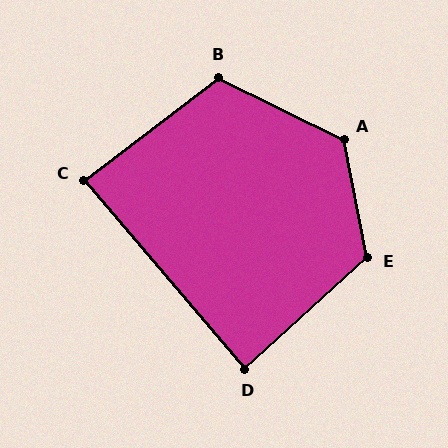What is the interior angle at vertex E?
Approximately 121 degrees (obtuse).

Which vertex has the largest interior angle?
A, at approximately 127 degrees.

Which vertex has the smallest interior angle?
C, at approximately 87 degrees.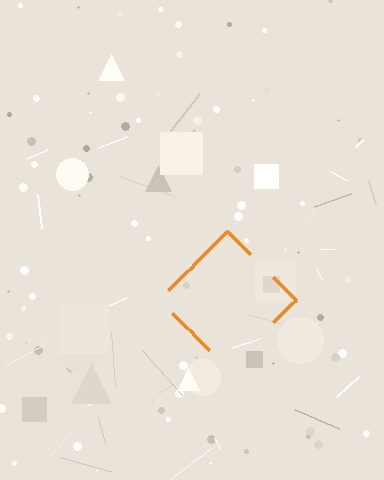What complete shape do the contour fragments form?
The contour fragments form a diamond.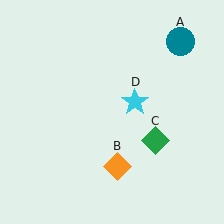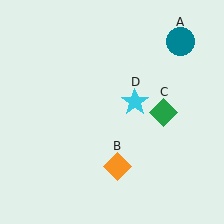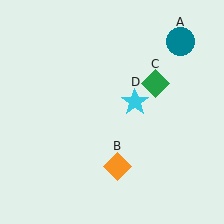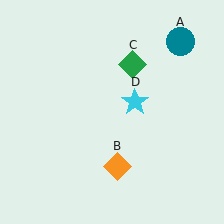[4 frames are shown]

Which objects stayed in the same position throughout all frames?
Teal circle (object A) and orange diamond (object B) and cyan star (object D) remained stationary.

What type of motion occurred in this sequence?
The green diamond (object C) rotated counterclockwise around the center of the scene.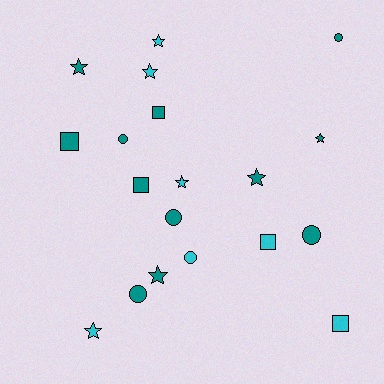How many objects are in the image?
There are 19 objects.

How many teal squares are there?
There are 3 teal squares.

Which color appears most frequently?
Teal, with 12 objects.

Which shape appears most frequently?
Star, with 8 objects.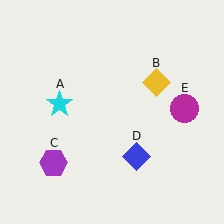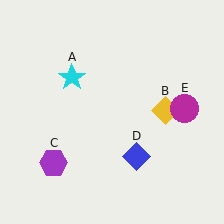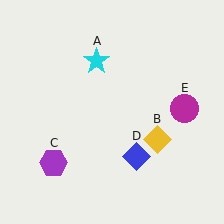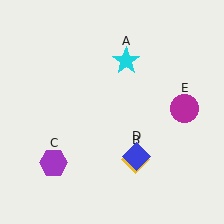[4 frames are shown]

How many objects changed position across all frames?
2 objects changed position: cyan star (object A), yellow diamond (object B).